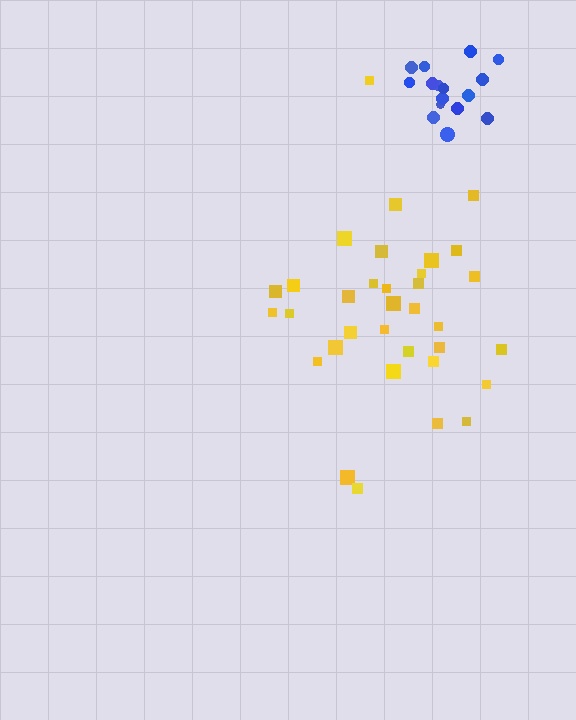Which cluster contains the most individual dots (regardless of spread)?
Yellow (34).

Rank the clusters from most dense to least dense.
blue, yellow.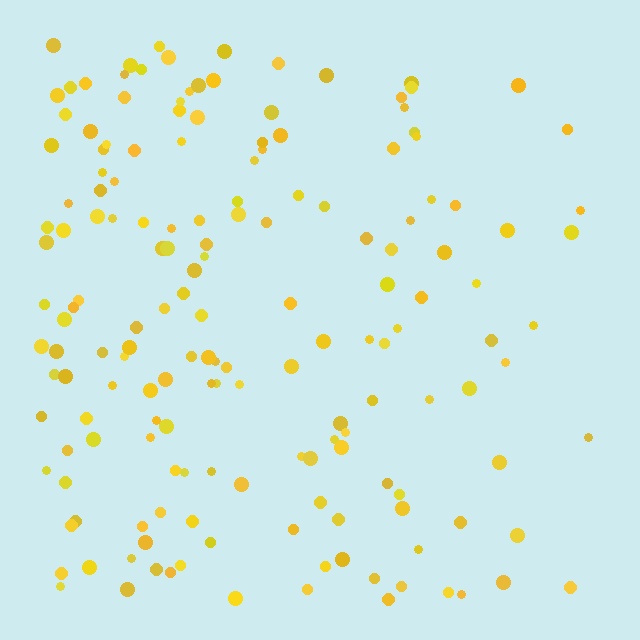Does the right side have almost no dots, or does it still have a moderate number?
Still a moderate number, just noticeably fewer than the left.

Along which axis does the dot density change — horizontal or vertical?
Horizontal.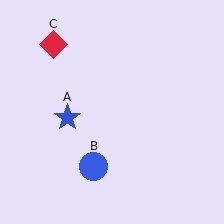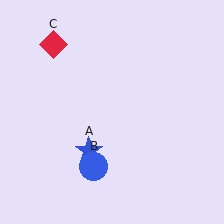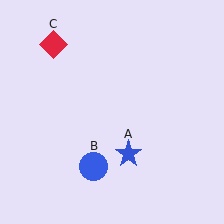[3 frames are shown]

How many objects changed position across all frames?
1 object changed position: blue star (object A).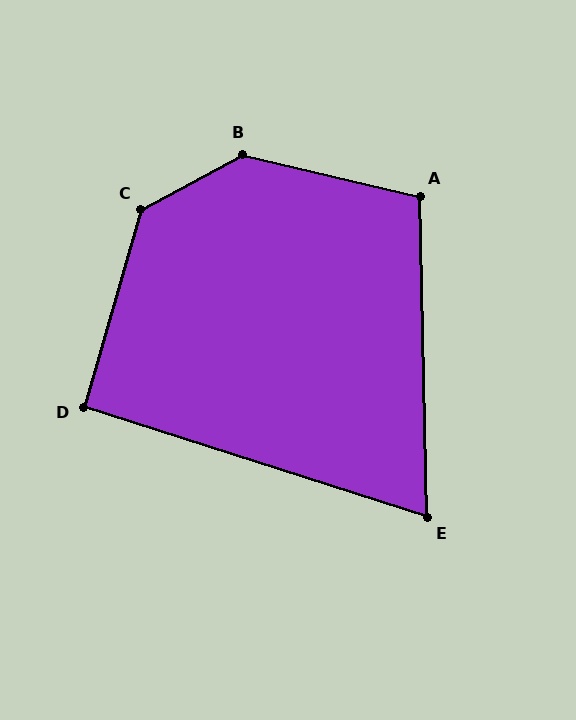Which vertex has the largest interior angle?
B, at approximately 138 degrees.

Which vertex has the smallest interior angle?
E, at approximately 71 degrees.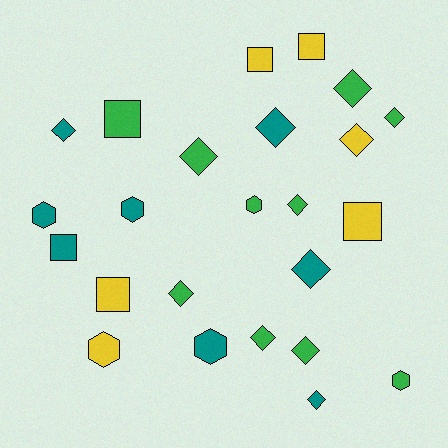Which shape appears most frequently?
Diamond, with 12 objects.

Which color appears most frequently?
Green, with 10 objects.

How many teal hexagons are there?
There are 3 teal hexagons.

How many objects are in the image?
There are 24 objects.